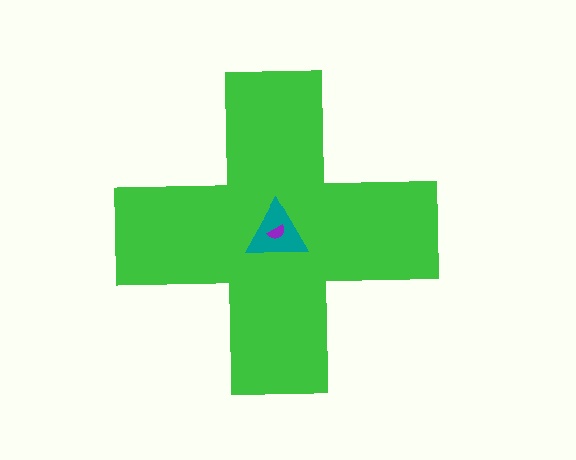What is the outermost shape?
The green cross.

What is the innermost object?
The purple semicircle.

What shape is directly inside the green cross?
The teal triangle.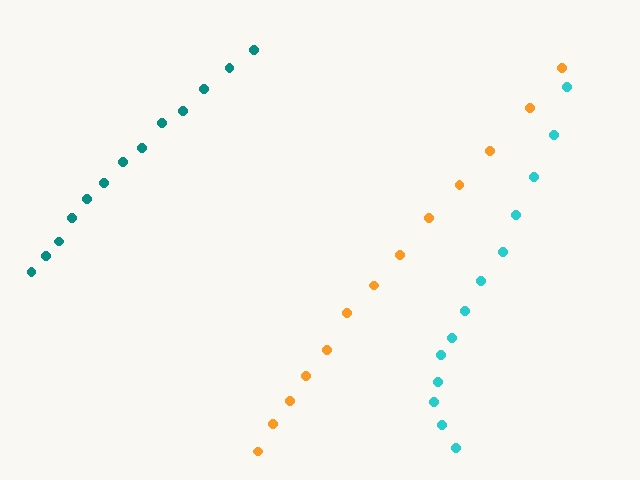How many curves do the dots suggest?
There are 3 distinct paths.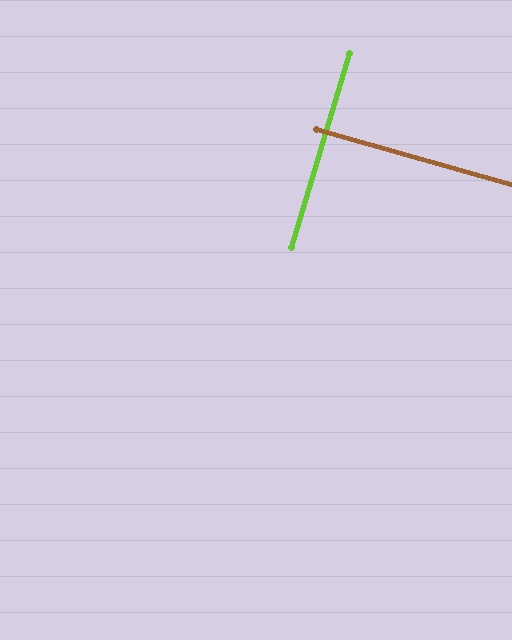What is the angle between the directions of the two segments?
Approximately 89 degrees.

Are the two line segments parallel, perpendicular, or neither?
Perpendicular — they meet at approximately 89°.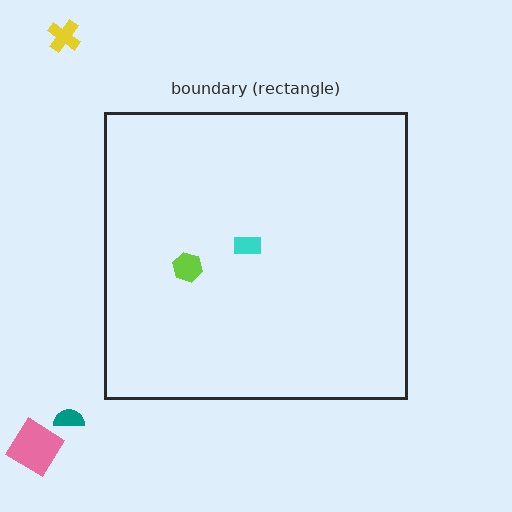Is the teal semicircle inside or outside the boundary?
Outside.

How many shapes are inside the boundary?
2 inside, 3 outside.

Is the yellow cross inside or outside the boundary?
Outside.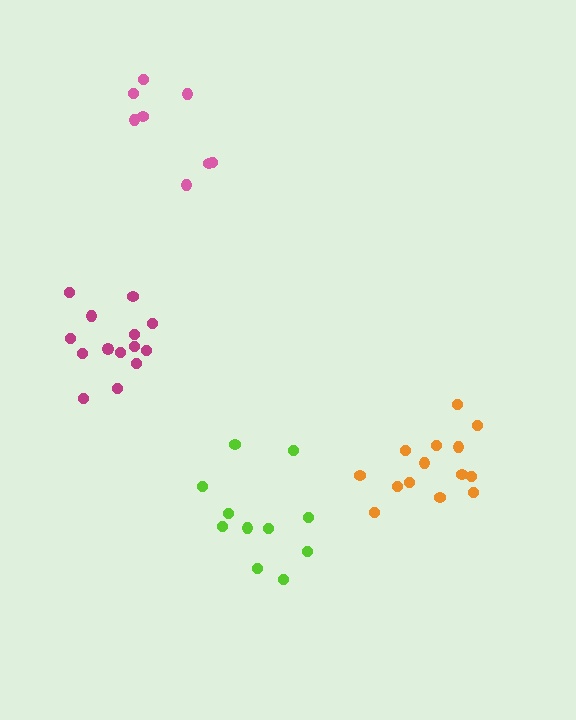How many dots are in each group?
Group 1: 14 dots, Group 2: 11 dots, Group 3: 14 dots, Group 4: 8 dots (47 total).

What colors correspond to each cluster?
The clusters are colored: orange, lime, magenta, pink.